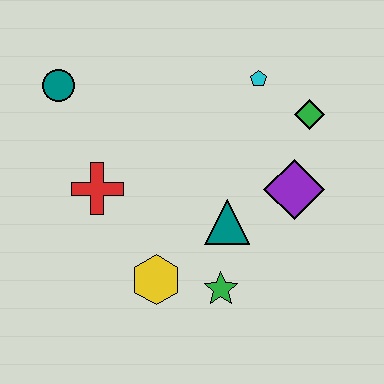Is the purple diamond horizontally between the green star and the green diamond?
Yes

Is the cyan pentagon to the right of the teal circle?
Yes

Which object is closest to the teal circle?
The red cross is closest to the teal circle.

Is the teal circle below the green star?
No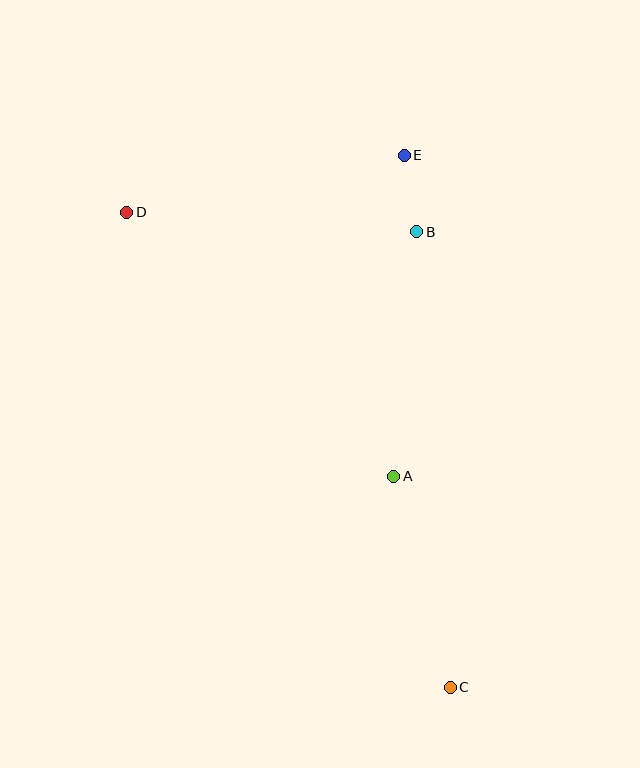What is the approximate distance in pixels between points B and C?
The distance between B and C is approximately 456 pixels.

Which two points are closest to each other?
Points B and E are closest to each other.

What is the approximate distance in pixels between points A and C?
The distance between A and C is approximately 218 pixels.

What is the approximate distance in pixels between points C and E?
The distance between C and E is approximately 534 pixels.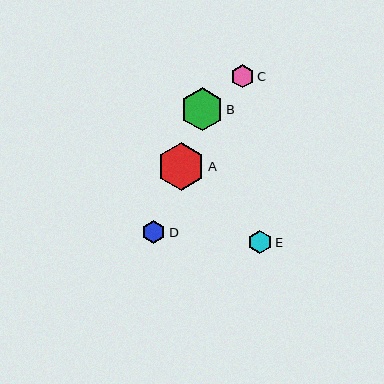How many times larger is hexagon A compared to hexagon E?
Hexagon A is approximately 2.0 times the size of hexagon E.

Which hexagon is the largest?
Hexagon A is the largest with a size of approximately 48 pixels.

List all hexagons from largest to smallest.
From largest to smallest: A, B, D, E, C.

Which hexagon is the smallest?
Hexagon C is the smallest with a size of approximately 23 pixels.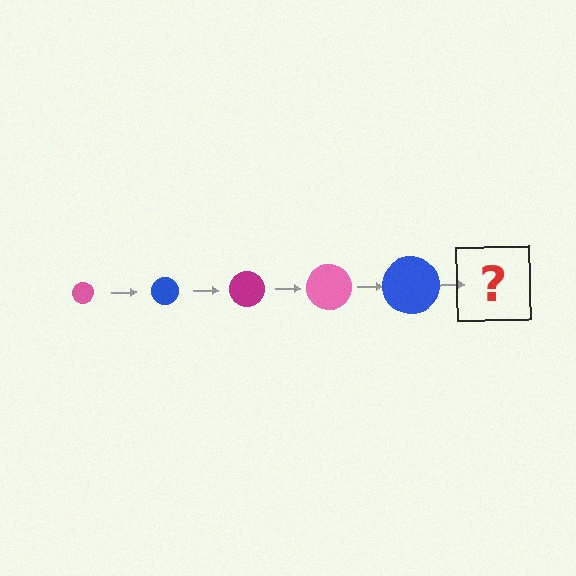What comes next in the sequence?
The next element should be a magenta circle, larger than the previous one.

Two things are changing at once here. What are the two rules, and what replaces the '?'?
The two rules are that the circle grows larger each step and the color cycles through pink, blue, and magenta. The '?' should be a magenta circle, larger than the previous one.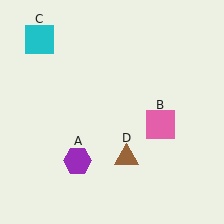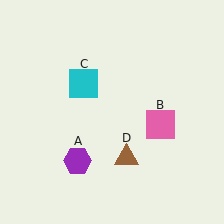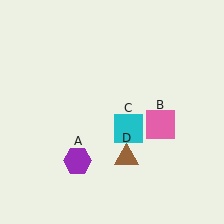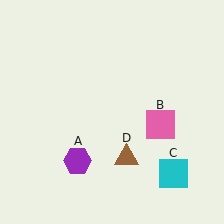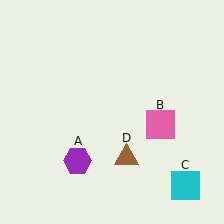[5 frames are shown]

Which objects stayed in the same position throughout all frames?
Purple hexagon (object A) and pink square (object B) and brown triangle (object D) remained stationary.